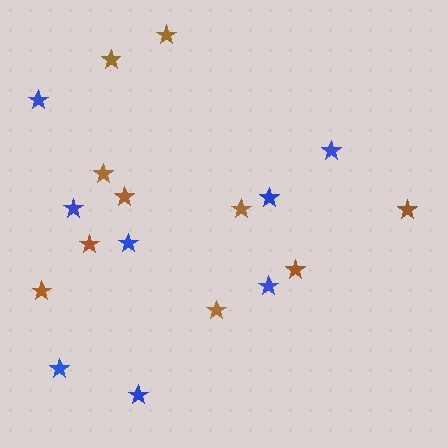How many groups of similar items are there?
There are 2 groups: one group of brown stars (10) and one group of blue stars (8).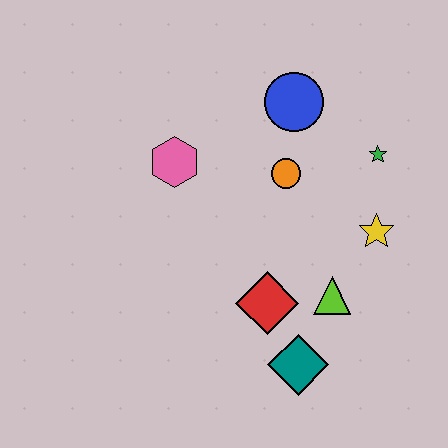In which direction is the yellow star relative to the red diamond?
The yellow star is to the right of the red diamond.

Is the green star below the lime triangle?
No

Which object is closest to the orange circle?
The blue circle is closest to the orange circle.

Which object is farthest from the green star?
The teal diamond is farthest from the green star.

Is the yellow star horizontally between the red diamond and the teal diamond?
No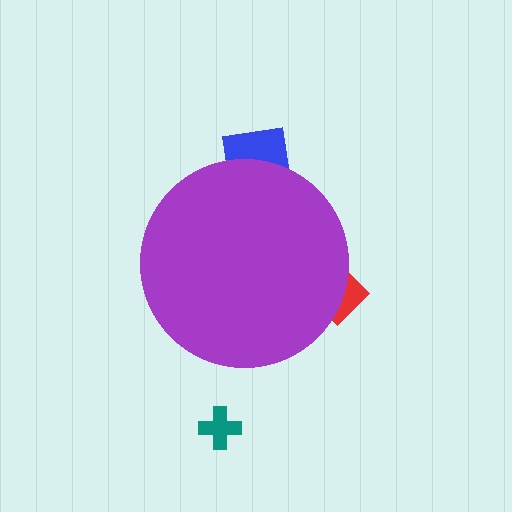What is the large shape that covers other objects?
A purple circle.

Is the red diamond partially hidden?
Yes, the red diamond is partially hidden behind the purple circle.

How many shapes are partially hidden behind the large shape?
2 shapes are partially hidden.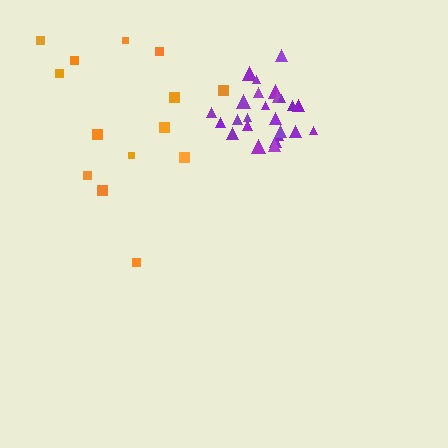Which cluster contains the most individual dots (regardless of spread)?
Purple (25).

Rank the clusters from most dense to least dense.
purple, orange.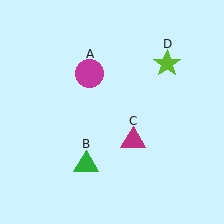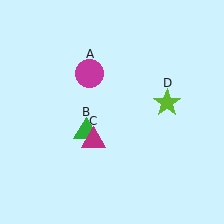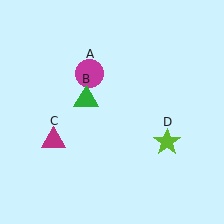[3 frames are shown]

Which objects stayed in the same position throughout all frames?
Magenta circle (object A) remained stationary.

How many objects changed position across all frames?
3 objects changed position: green triangle (object B), magenta triangle (object C), lime star (object D).